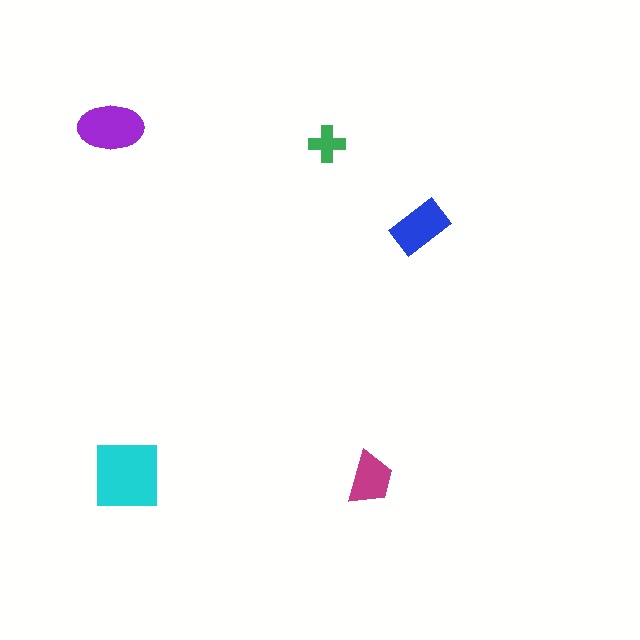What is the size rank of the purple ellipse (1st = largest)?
2nd.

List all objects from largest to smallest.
The cyan square, the purple ellipse, the blue rectangle, the magenta trapezoid, the green cross.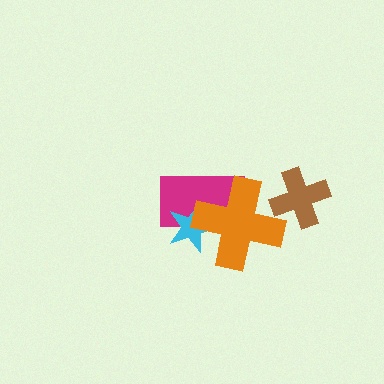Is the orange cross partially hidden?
Yes, it is partially covered by another shape.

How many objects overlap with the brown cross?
1 object overlaps with the brown cross.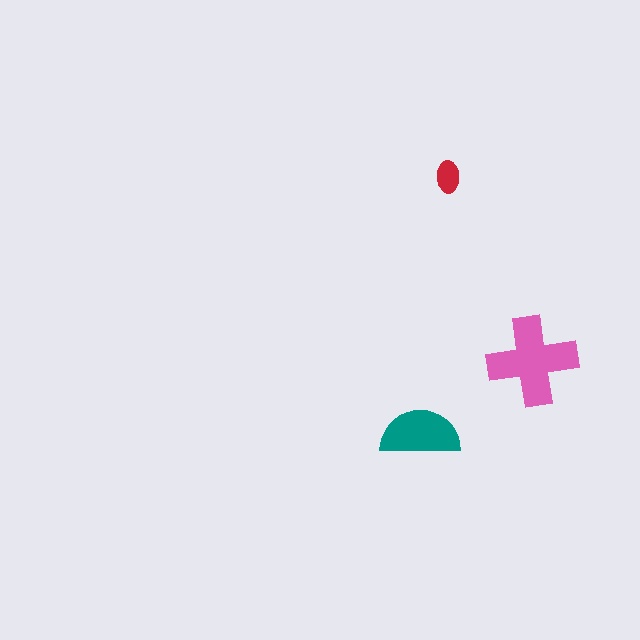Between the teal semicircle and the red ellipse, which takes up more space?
The teal semicircle.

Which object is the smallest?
The red ellipse.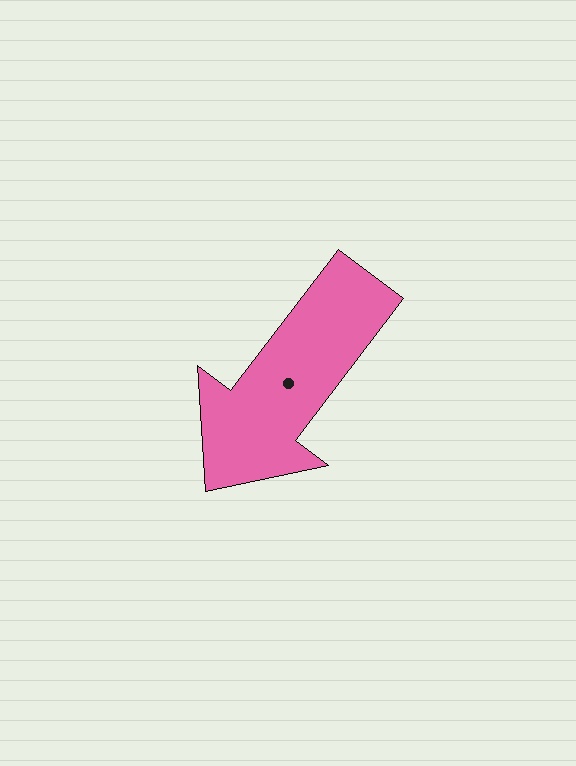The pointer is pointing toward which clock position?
Roughly 7 o'clock.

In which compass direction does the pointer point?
Southwest.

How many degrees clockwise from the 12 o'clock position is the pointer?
Approximately 217 degrees.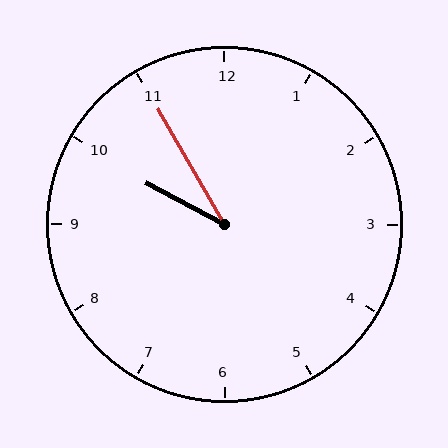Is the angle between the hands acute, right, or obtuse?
It is acute.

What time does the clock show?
9:55.